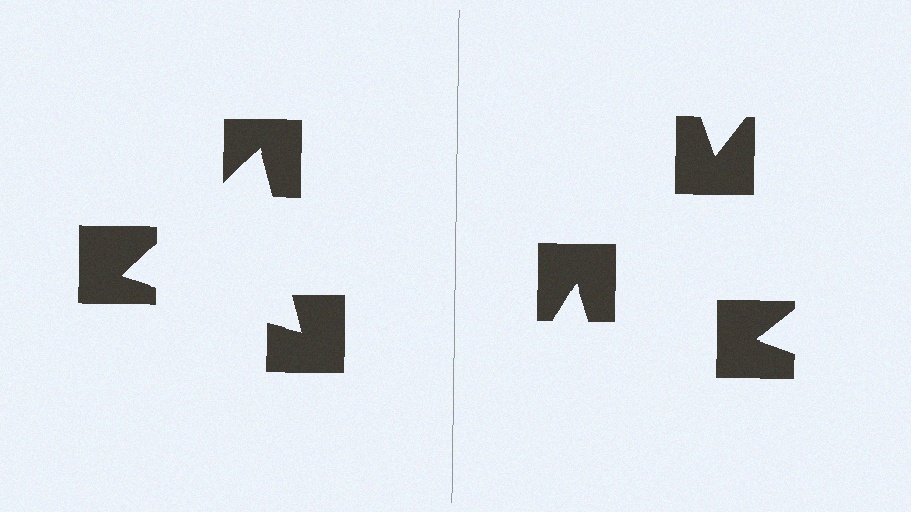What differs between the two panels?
The notched squares are positioned identically on both sides; only the wedge orientations differ. On the left they align to a triangle; on the right they are misaligned.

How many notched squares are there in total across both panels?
6 — 3 on each side.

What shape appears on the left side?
An illusory triangle.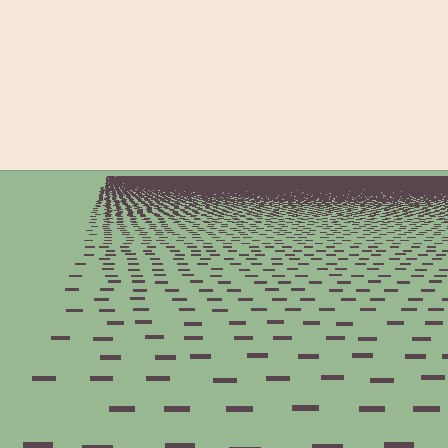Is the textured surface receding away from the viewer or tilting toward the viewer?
The surface is receding away from the viewer. Texture elements get smaller and denser toward the top.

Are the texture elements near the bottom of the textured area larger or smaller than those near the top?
Larger. Near the bottom, elements are closer to the viewer and appear at a bigger on-screen size.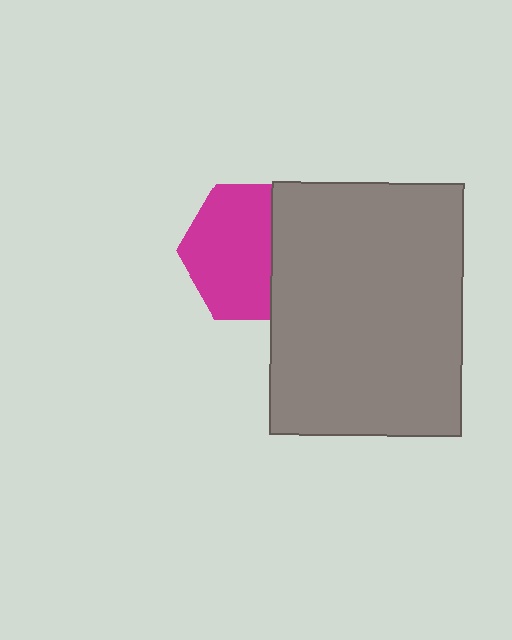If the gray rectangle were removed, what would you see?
You would see the complete magenta hexagon.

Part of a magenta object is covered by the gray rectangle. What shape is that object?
It is a hexagon.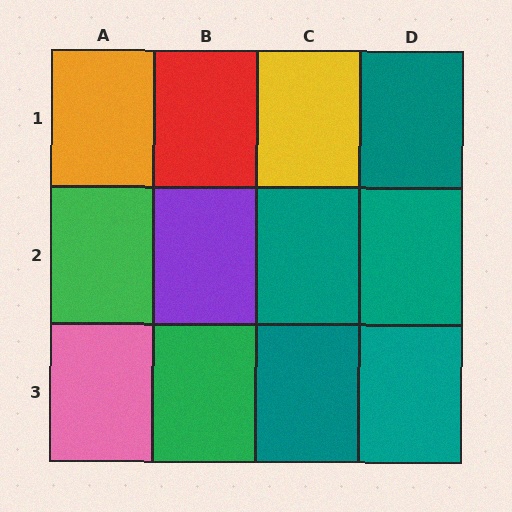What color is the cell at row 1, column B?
Red.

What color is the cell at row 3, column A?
Pink.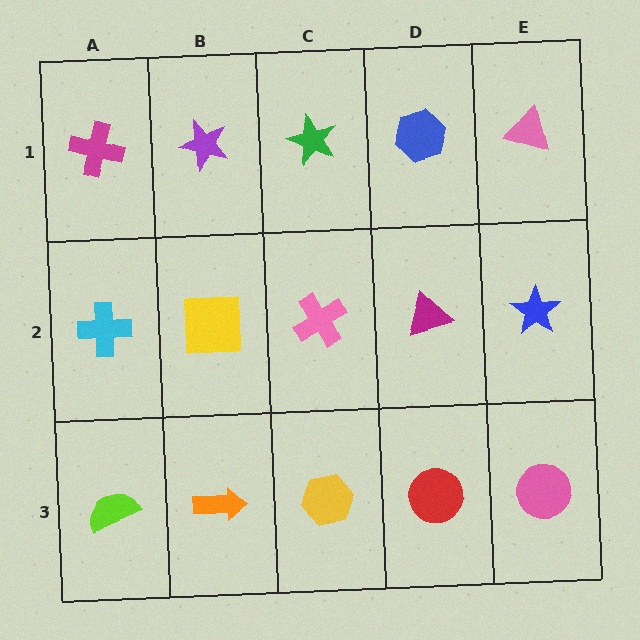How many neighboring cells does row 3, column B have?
3.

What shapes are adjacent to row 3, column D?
A magenta triangle (row 2, column D), a yellow hexagon (row 3, column C), a pink circle (row 3, column E).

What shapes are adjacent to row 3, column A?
A cyan cross (row 2, column A), an orange arrow (row 3, column B).